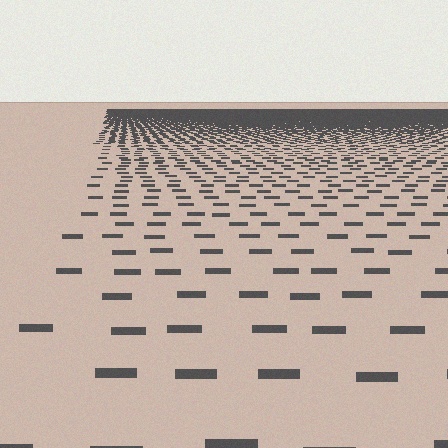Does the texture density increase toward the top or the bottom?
Density increases toward the top.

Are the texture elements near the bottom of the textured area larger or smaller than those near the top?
Larger. Near the bottom, elements are closer to the viewer and appear at a bigger on-screen size.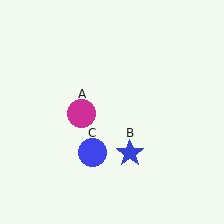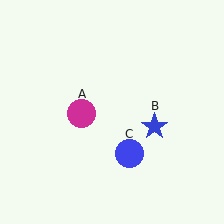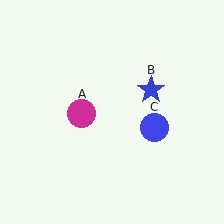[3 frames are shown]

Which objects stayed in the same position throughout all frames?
Magenta circle (object A) remained stationary.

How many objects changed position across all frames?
2 objects changed position: blue star (object B), blue circle (object C).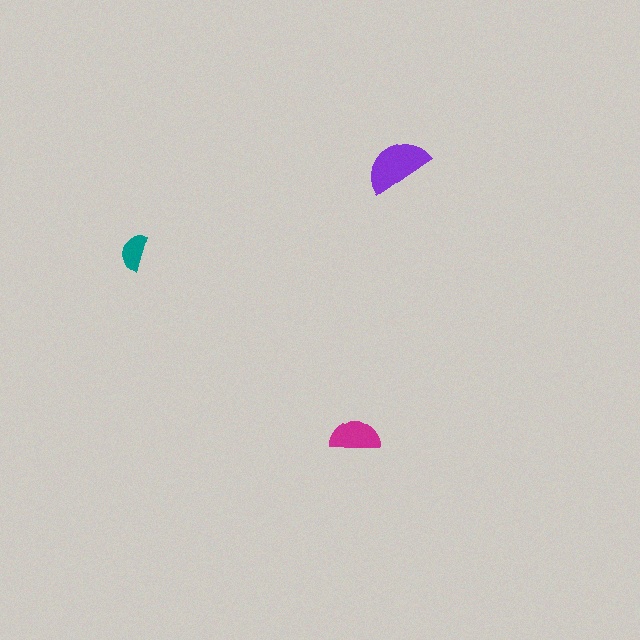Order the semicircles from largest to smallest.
the purple one, the magenta one, the teal one.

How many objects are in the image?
There are 3 objects in the image.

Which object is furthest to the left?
The teal semicircle is leftmost.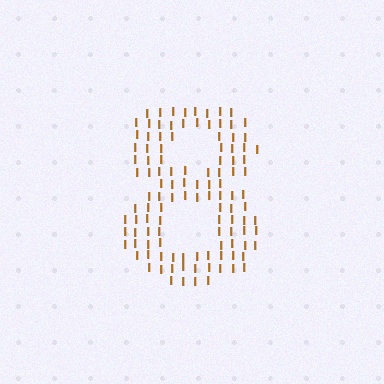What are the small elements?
The small elements are letter I's.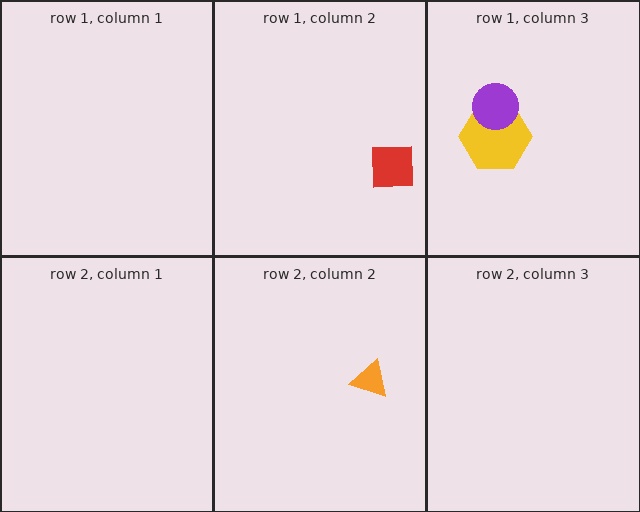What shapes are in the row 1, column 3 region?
The yellow hexagon, the purple circle.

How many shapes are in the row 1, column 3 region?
2.